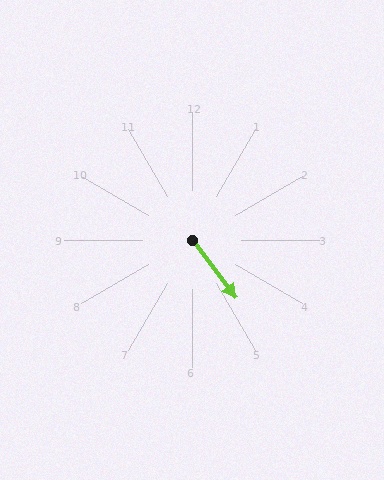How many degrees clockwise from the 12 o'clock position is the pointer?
Approximately 143 degrees.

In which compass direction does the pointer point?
Southeast.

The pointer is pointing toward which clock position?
Roughly 5 o'clock.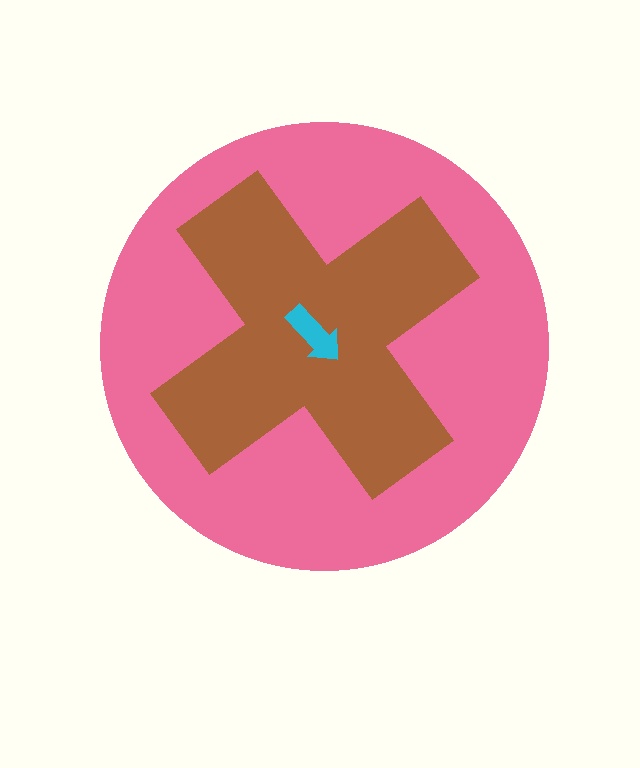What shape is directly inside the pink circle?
The brown cross.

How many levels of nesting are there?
3.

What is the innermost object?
The cyan arrow.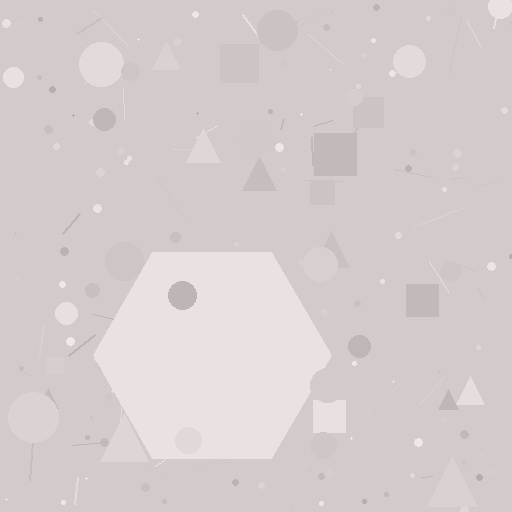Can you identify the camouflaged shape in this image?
The camouflaged shape is a hexagon.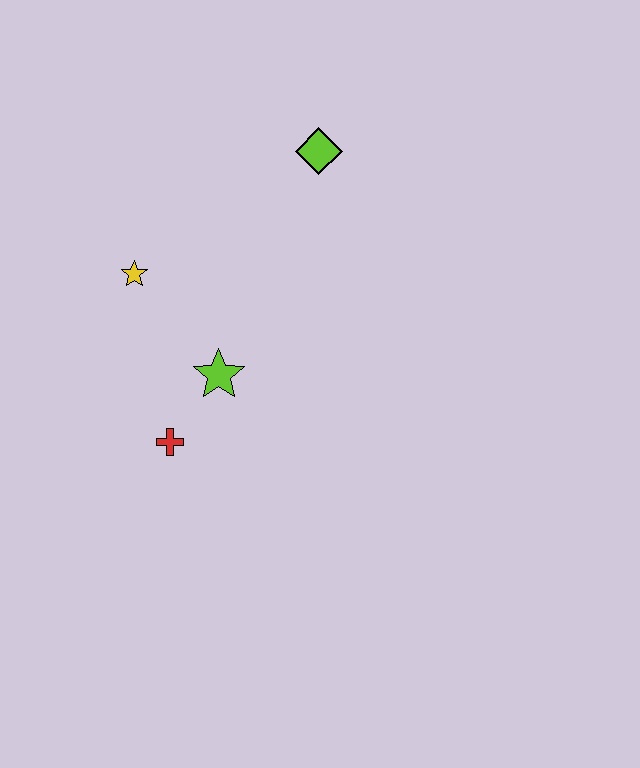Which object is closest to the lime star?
The red cross is closest to the lime star.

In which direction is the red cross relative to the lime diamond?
The red cross is below the lime diamond.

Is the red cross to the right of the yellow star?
Yes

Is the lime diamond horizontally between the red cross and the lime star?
No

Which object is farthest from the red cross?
The lime diamond is farthest from the red cross.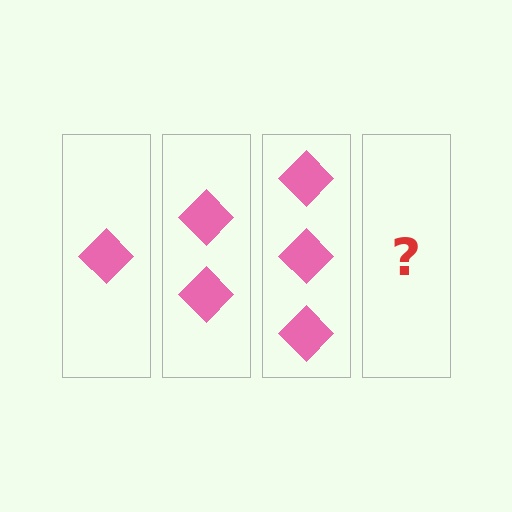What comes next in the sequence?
The next element should be 4 diamonds.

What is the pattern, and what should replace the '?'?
The pattern is that each step adds one more diamond. The '?' should be 4 diamonds.